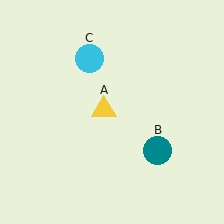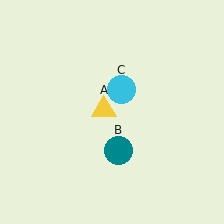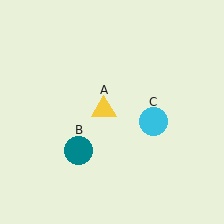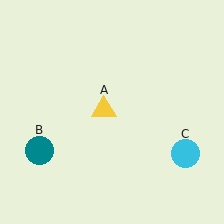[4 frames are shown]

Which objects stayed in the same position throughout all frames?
Yellow triangle (object A) remained stationary.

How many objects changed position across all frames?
2 objects changed position: teal circle (object B), cyan circle (object C).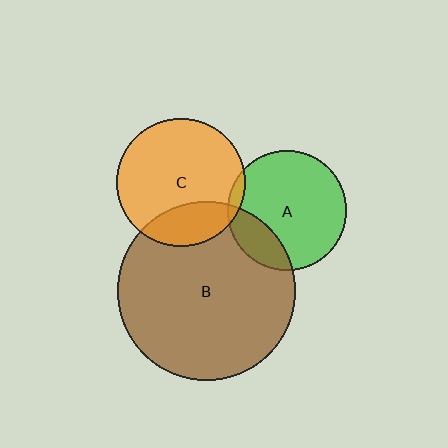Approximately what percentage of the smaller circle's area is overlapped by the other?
Approximately 20%.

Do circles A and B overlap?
Yes.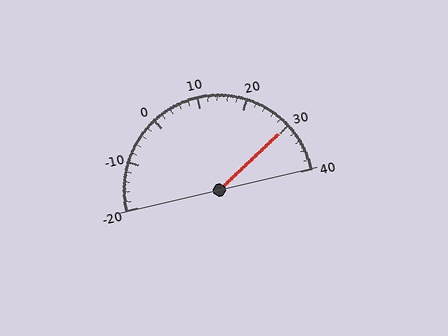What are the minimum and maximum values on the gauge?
The gauge ranges from -20 to 40.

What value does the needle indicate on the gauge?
The needle indicates approximately 30.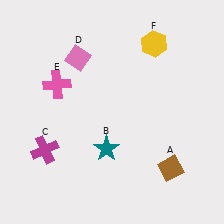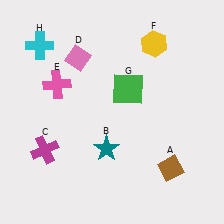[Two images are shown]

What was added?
A green square (G), a cyan cross (H) were added in Image 2.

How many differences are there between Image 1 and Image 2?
There are 2 differences between the two images.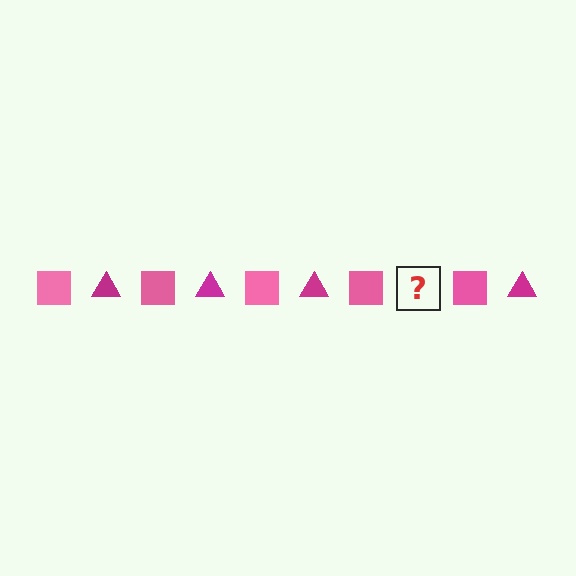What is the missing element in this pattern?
The missing element is a magenta triangle.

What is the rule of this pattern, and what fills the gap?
The rule is that the pattern alternates between pink square and magenta triangle. The gap should be filled with a magenta triangle.